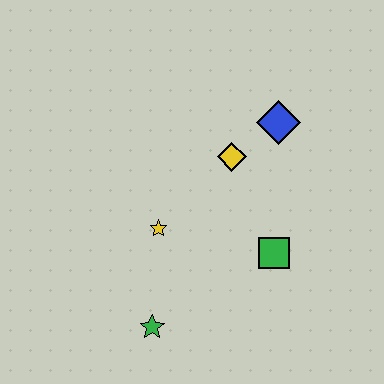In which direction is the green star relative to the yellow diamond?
The green star is below the yellow diamond.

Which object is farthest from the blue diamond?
The green star is farthest from the blue diamond.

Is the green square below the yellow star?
Yes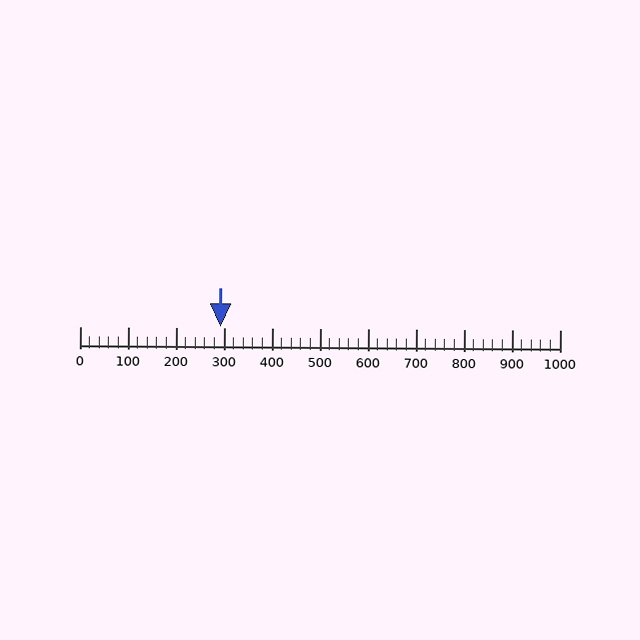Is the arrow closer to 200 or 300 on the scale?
The arrow is closer to 300.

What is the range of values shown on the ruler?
The ruler shows values from 0 to 1000.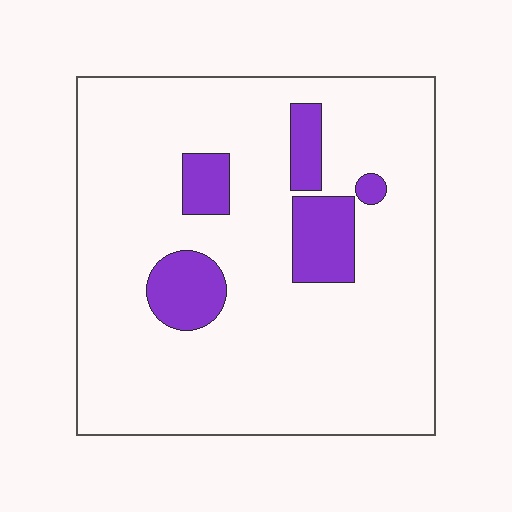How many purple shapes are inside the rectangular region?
5.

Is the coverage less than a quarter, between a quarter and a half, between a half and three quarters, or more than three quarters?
Less than a quarter.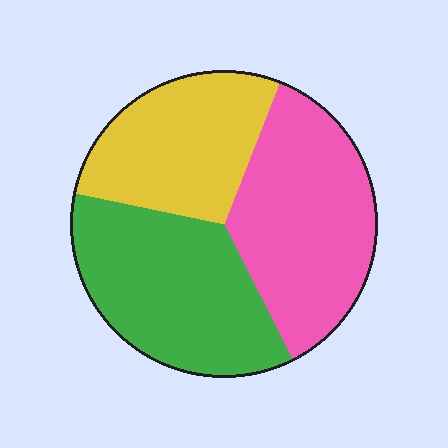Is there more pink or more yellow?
Pink.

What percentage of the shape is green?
Green takes up between a third and a half of the shape.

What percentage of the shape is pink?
Pink takes up about three eighths (3/8) of the shape.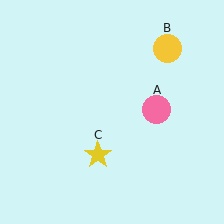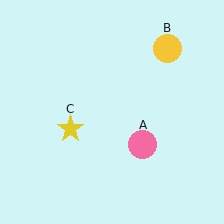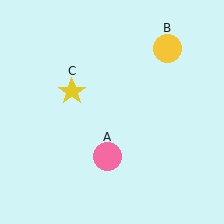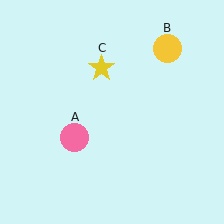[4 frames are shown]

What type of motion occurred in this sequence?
The pink circle (object A), yellow star (object C) rotated clockwise around the center of the scene.